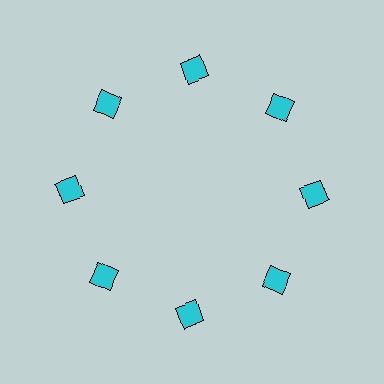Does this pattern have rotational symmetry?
Yes, this pattern has 8-fold rotational symmetry. It looks the same after rotating 45 degrees around the center.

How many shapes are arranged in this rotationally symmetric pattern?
There are 8 shapes, arranged in 8 groups of 1.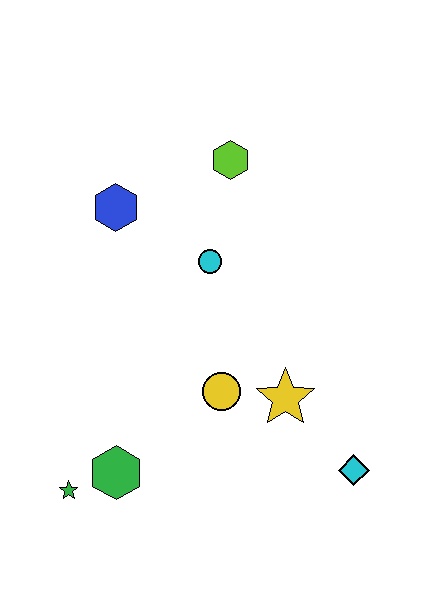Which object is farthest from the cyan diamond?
The blue hexagon is farthest from the cyan diamond.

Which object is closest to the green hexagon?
The green star is closest to the green hexagon.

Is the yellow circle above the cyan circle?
No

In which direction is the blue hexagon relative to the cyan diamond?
The blue hexagon is above the cyan diamond.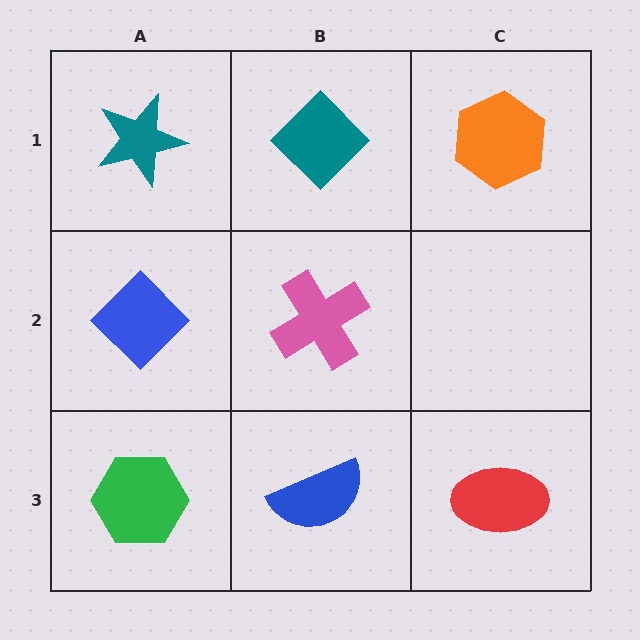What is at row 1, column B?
A teal diamond.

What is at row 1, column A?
A teal star.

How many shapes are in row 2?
2 shapes.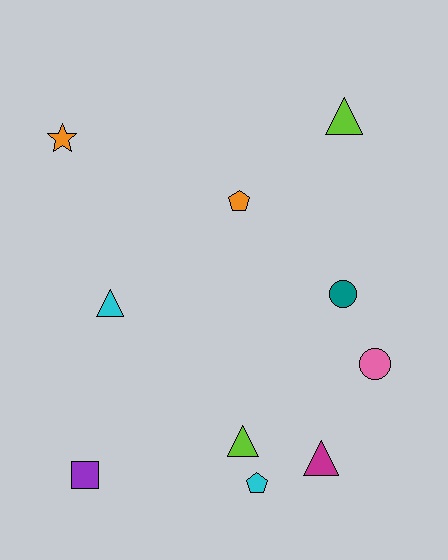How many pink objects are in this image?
There is 1 pink object.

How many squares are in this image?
There is 1 square.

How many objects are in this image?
There are 10 objects.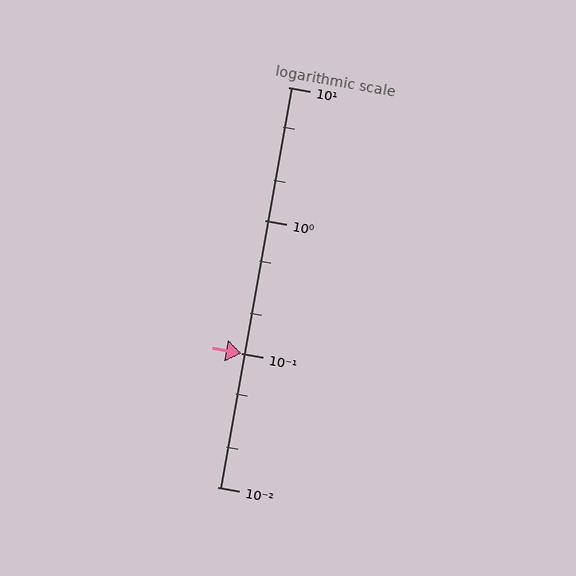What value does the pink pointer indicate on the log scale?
The pointer indicates approximately 0.1.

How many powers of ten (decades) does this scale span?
The scale spans 3 decades, from 0.01 to 10.